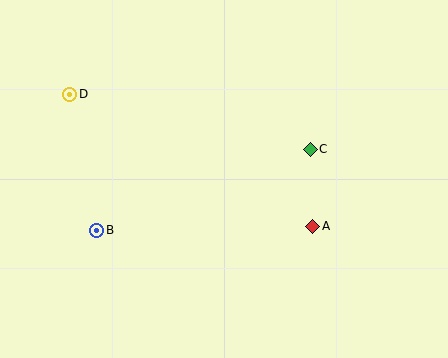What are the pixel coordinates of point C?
Point C is at (310, 149).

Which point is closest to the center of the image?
Point C at (310, 149) is closest to the center.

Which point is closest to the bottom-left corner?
Point B is closest to the bottom-left corner.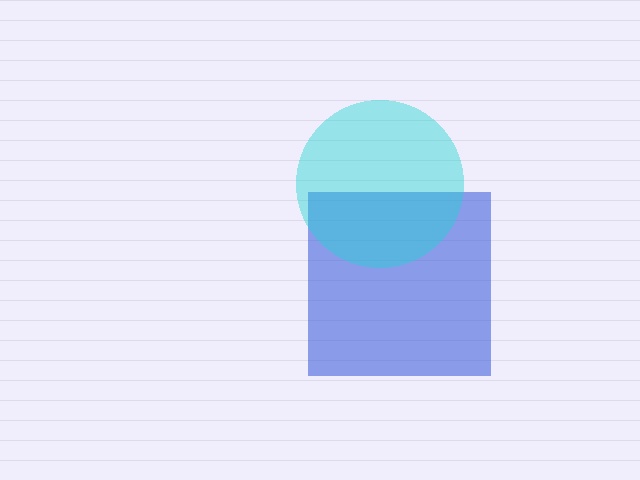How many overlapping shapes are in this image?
There are 2 overlapping shapes in the image.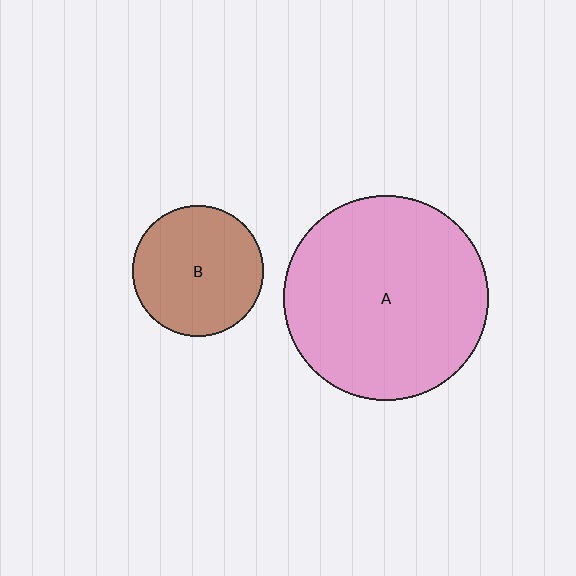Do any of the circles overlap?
No, none of the circles overlap.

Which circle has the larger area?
Circle A (pink).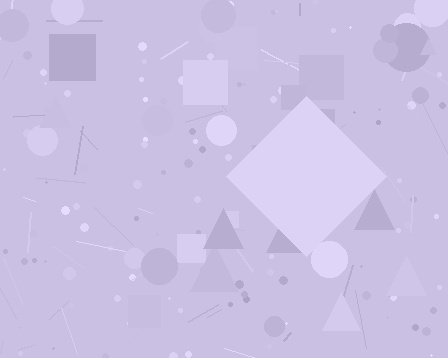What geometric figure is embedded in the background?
A diamond is embedded in the background.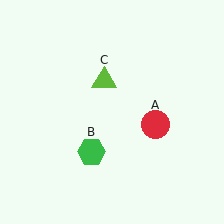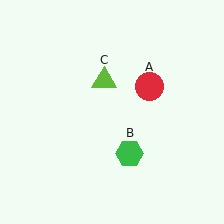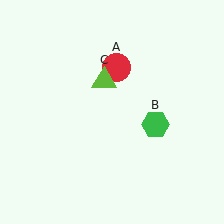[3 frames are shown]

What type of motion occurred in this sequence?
The red circle (object A), green hexagon (object B) rotated counterclockwise around the center of the scene.